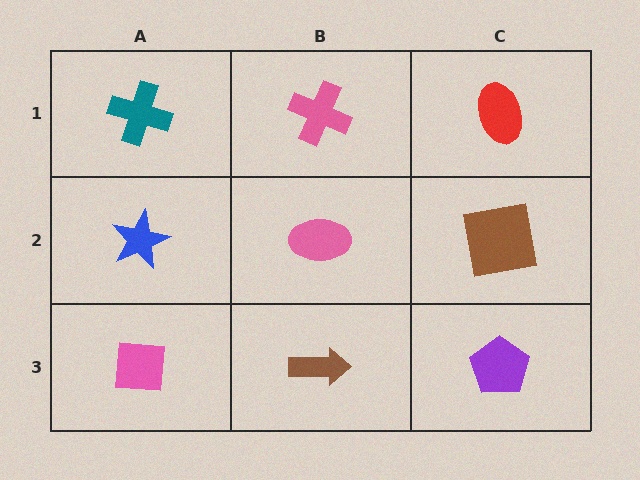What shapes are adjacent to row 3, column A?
A blue star (row 2, column A), a brown arrow (row 3, column B).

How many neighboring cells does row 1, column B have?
3.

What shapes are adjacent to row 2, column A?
A teal cross (row 1, column A), a pink square (row 3, column A), a pink ellipse (row 2, column B).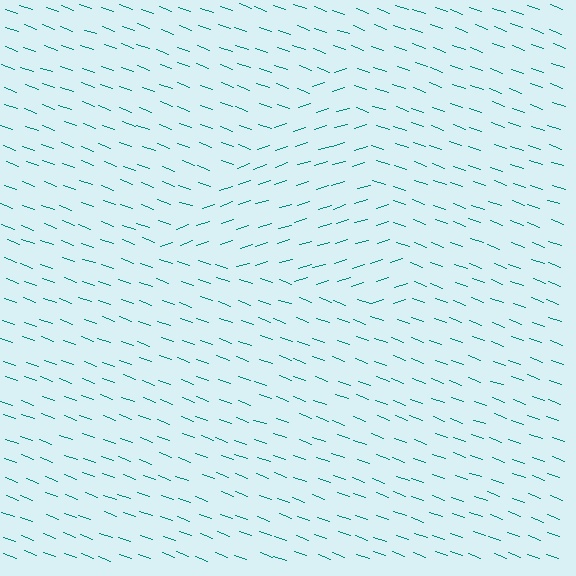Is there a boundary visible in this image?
Yes, there is a texture boundary formed by a change in line orientation.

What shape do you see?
I see a triangle.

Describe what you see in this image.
The image is filled with small teal line segments. A triangle region in the image has lines oriented differently from the surrounding lines, creating a visible texture boundary.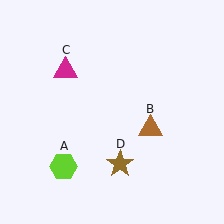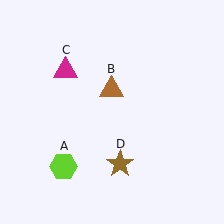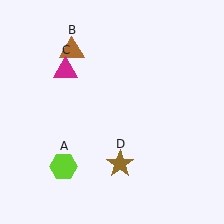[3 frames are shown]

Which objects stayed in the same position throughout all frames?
Lime hexagon (object A) and magenta triangle (object C) and brown star (object D) remained stationary.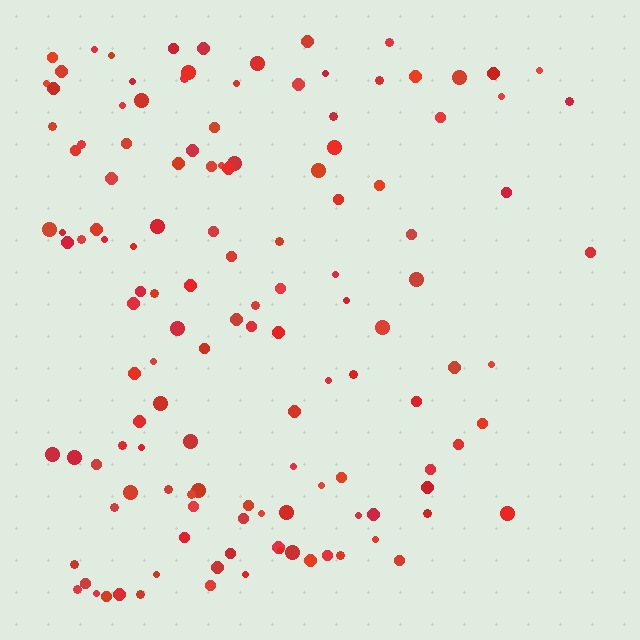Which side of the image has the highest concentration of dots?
The left.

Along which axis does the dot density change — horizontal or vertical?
Horizontal.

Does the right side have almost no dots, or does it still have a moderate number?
Still a moderate number, just noticeably fewer than the left.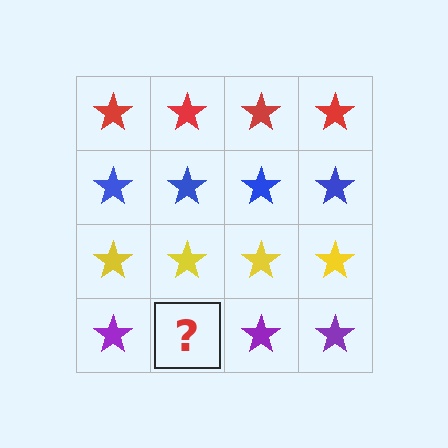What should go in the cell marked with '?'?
The missing cell should contain a purple star.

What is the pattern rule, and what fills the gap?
The rule is that each row has a consistent color. The gap should be filled with a purple star.